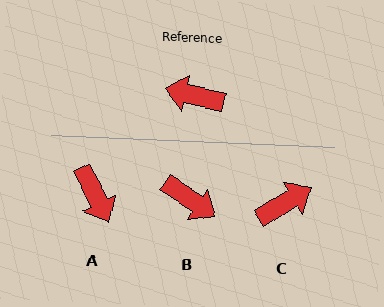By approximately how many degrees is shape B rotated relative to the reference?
Approximately 159 degrees counter-clockwise.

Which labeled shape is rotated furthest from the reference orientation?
B, about 159 degrees away.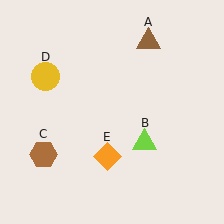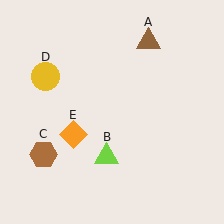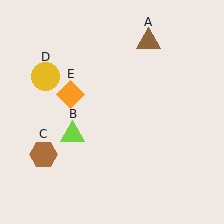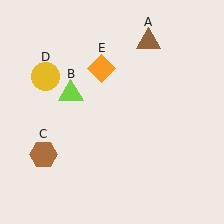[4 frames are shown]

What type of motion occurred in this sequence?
The lime triangle (object B), orange diamond (object E) rotated clockwise around the center of the scene.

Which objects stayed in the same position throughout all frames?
Brown triangle (object A) and brown hexagon (object C) and yellow circle (object D) remained stationary.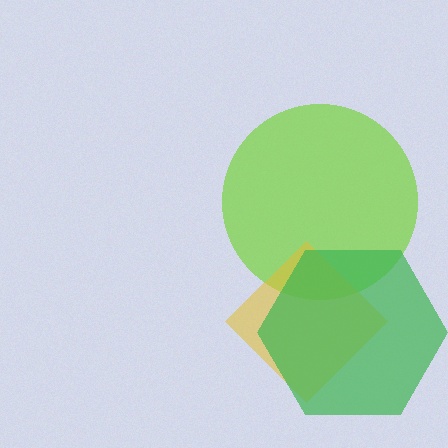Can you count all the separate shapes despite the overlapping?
Yes, there are 3 separate shapes.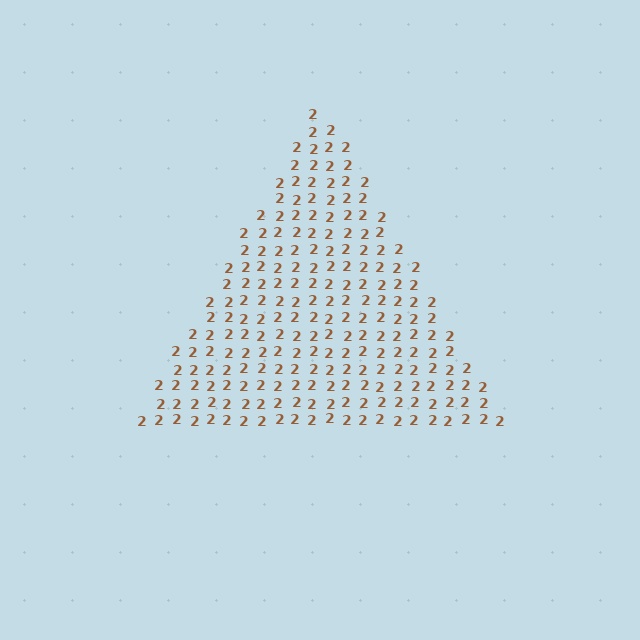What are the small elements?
The small elements are digit 2's.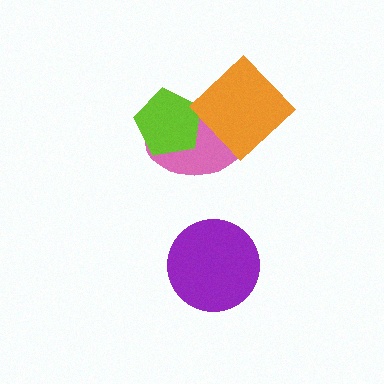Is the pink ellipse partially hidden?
Yes, it is partially covered by another shape.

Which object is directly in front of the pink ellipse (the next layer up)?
The lime pentagon is directly in front of the pink ellipse.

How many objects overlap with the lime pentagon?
1 object overlaps with the lime pentagon.